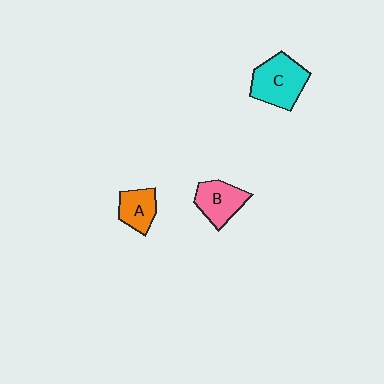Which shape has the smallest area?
Shape A (orange).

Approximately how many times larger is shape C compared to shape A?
Approximately 1.7 times.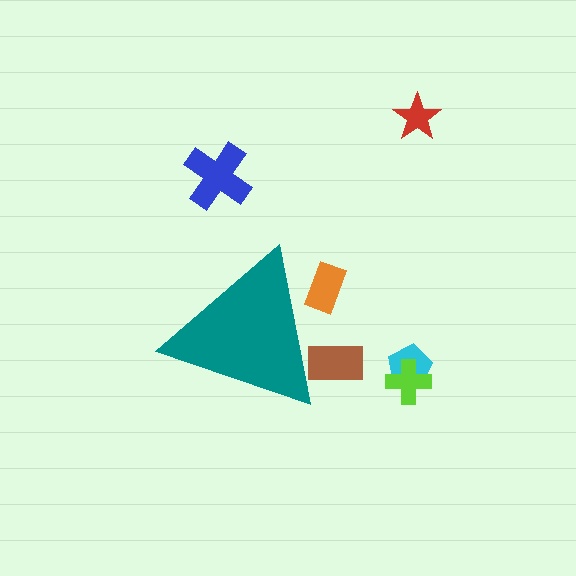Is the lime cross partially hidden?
No, the lime cross is fully visible.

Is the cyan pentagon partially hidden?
No, the cyan pentagon is fully visible.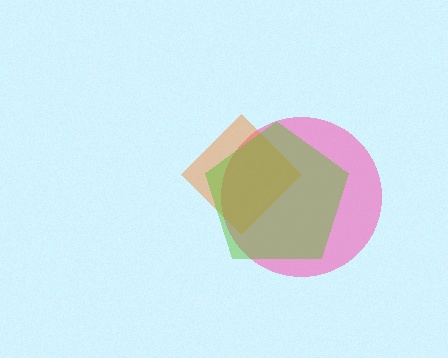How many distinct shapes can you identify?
There are 3 distinct shapes: a pink circle, an orange diamond, a lime pentagon.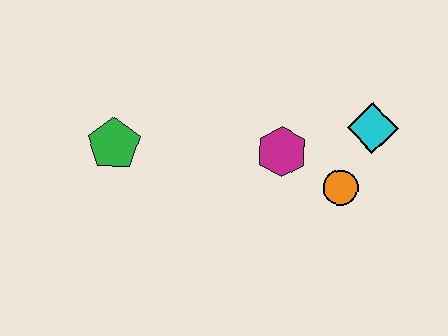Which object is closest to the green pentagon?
The magenta hexagon is closest to the green pentagon.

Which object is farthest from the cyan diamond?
The green pentagon is farthest from the cyan diamond.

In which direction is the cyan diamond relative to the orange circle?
The cyan diamond is above the orange circle.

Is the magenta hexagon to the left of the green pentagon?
No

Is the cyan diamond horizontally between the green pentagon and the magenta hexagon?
No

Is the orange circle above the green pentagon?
No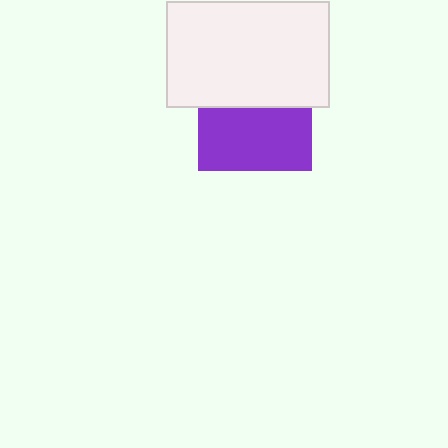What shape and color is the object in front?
The object in front is a white rectangle.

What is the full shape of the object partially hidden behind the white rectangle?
The partially hidden object is a purple square.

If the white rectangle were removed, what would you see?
You would see the complete purple square.